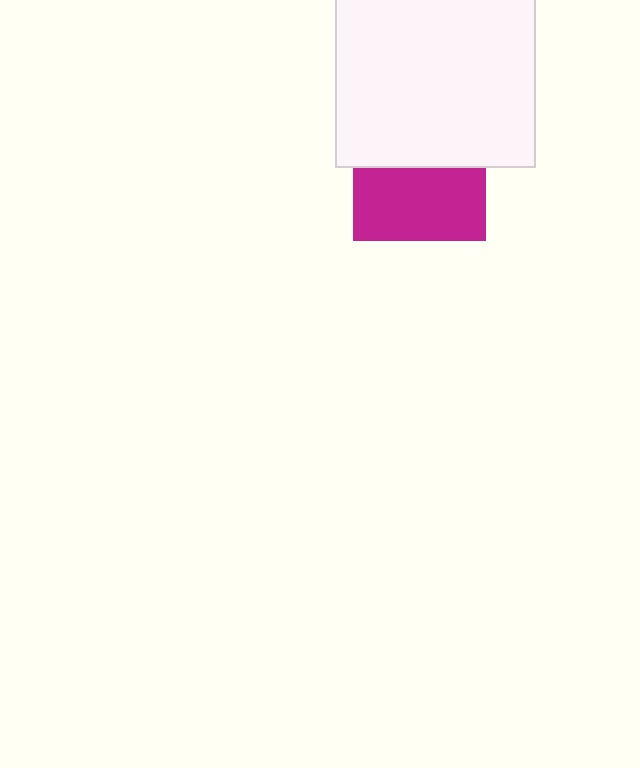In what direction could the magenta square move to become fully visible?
The magenta square could move down. That would shift it out from behind the white square entirely.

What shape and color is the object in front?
The object in front is a white square.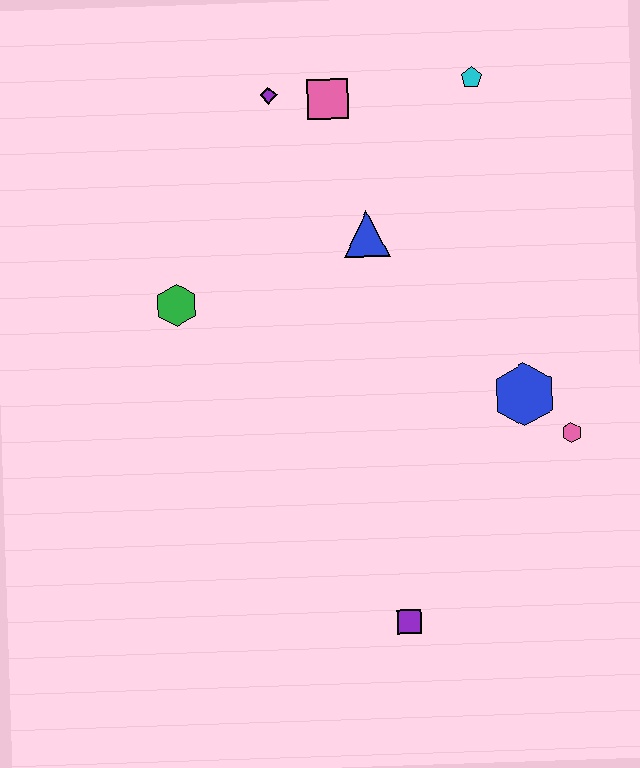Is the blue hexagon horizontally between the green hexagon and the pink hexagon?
Yes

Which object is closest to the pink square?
The purple diamond is closest to the pink square.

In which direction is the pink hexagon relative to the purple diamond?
The pink hexagon is below the purple diamond.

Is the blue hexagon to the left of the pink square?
No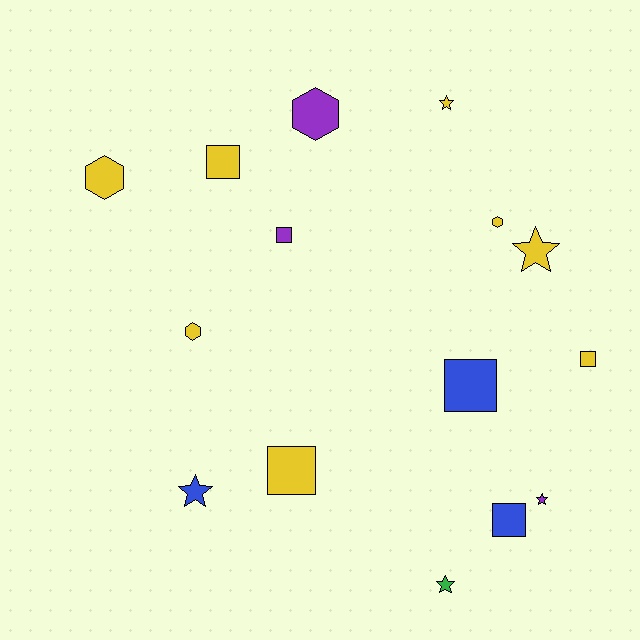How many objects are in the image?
There are 15 objects.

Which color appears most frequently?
Yellow, with 8 objects.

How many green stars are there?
There is 1 green star.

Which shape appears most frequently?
Square, with 6 objects.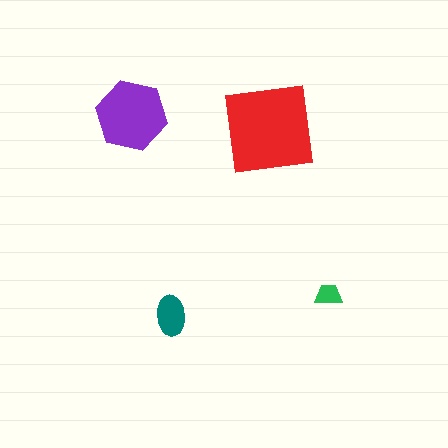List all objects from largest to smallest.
The red square, the purple hexagon, the teal ellipse, the green trapezoid.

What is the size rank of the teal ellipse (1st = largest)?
3rd.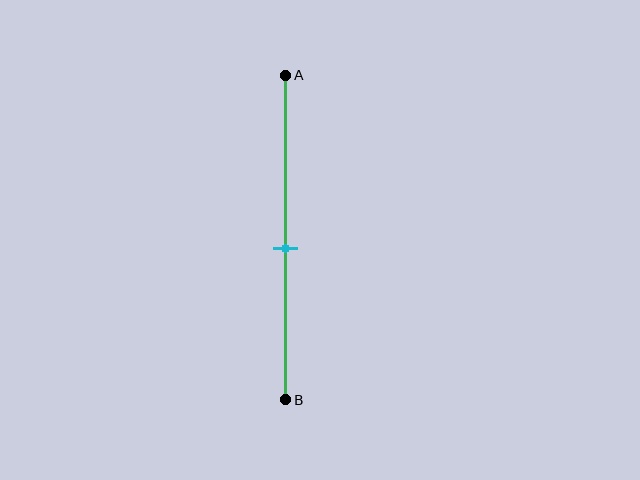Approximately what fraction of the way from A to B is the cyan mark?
The cyan mark is approximately 55% of the way from A to B.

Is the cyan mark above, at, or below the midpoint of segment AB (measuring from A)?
The cyan mark is below the midpoint of segment AB.